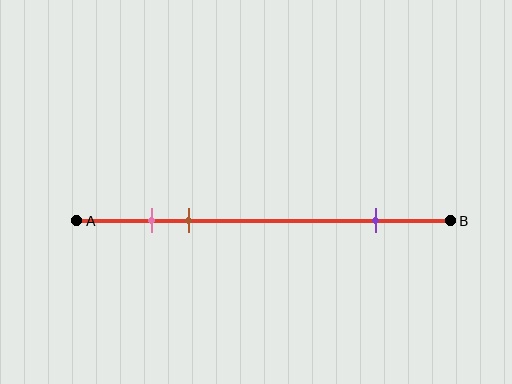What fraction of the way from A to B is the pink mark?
The pink mark is approximately 20% (0.2) of the way from A to B.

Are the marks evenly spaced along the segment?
No, the marks are not evenly spaced.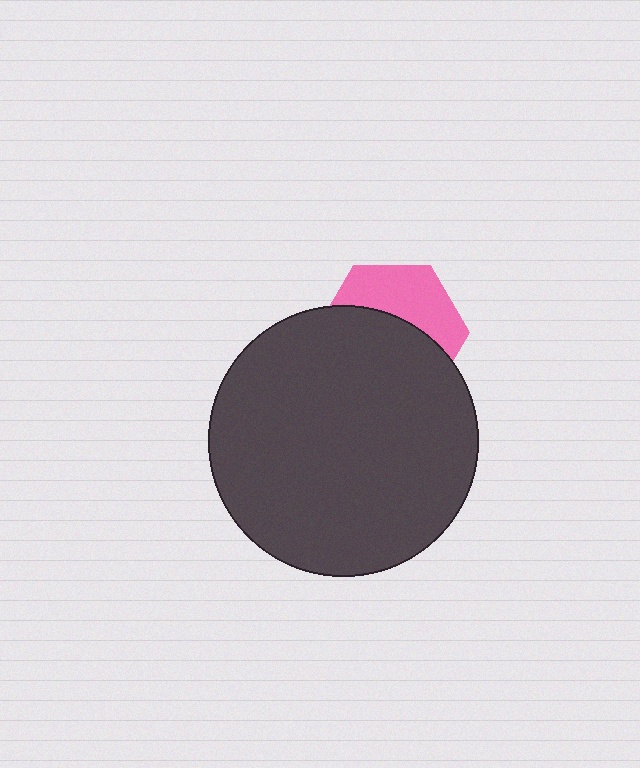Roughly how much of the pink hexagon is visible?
A small part of it is visible (roughly 40%).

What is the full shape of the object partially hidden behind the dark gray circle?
The partially hidden object is a pink hexagon.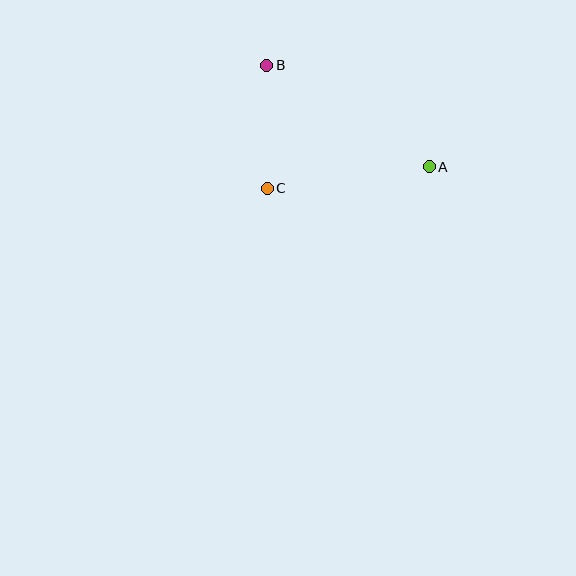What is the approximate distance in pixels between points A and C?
The distance between A and C is approximately 164 pixels.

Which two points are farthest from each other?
Points A and B are farthest from each other.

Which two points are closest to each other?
Points B and C are closest to each other.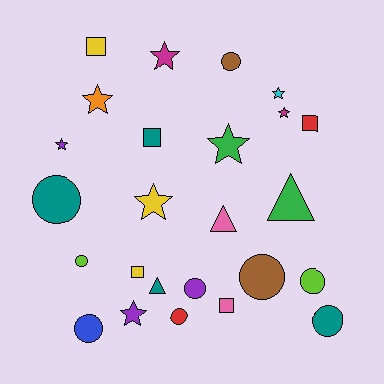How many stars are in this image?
There are 8 stars.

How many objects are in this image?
There are 25 objects.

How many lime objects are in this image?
There are 2 lime objects.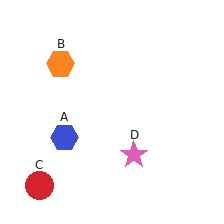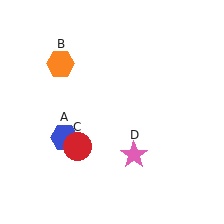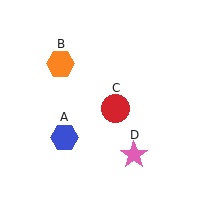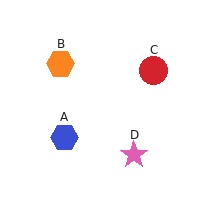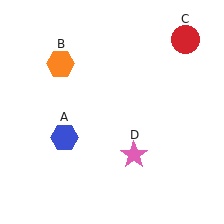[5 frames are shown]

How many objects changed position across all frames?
1 object changed position: red circle (object C).